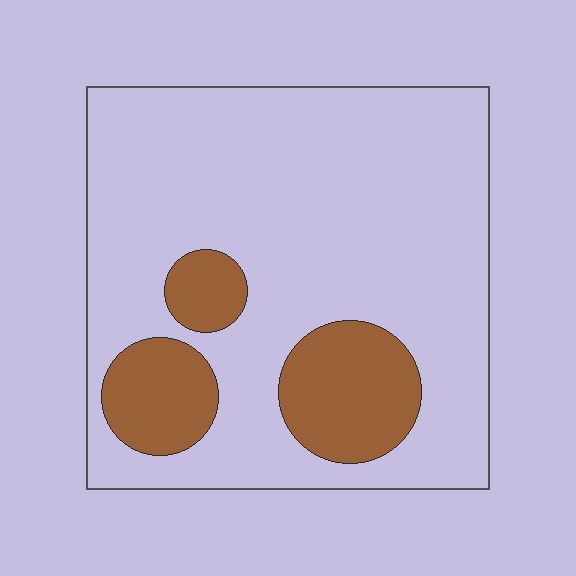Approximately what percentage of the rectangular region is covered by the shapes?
Approximately 20%.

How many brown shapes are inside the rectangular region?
3.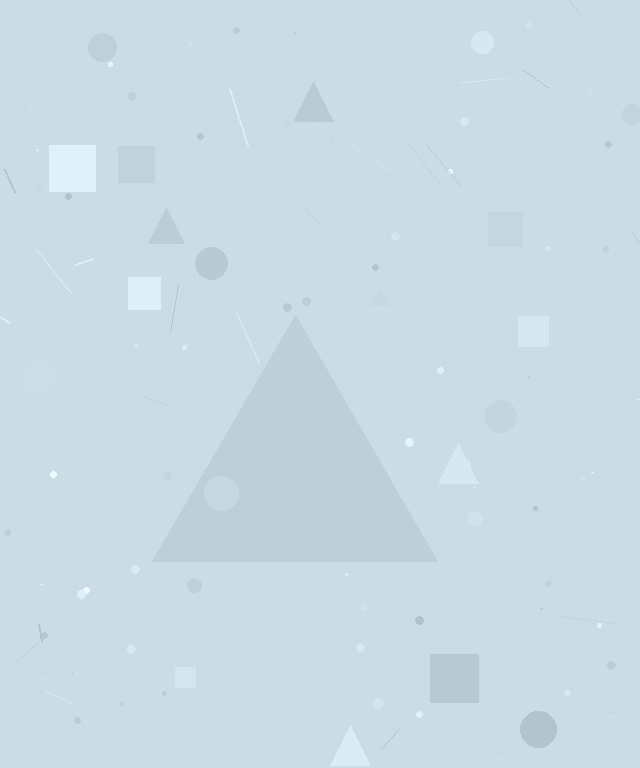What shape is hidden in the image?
A triangle is hidden in the image.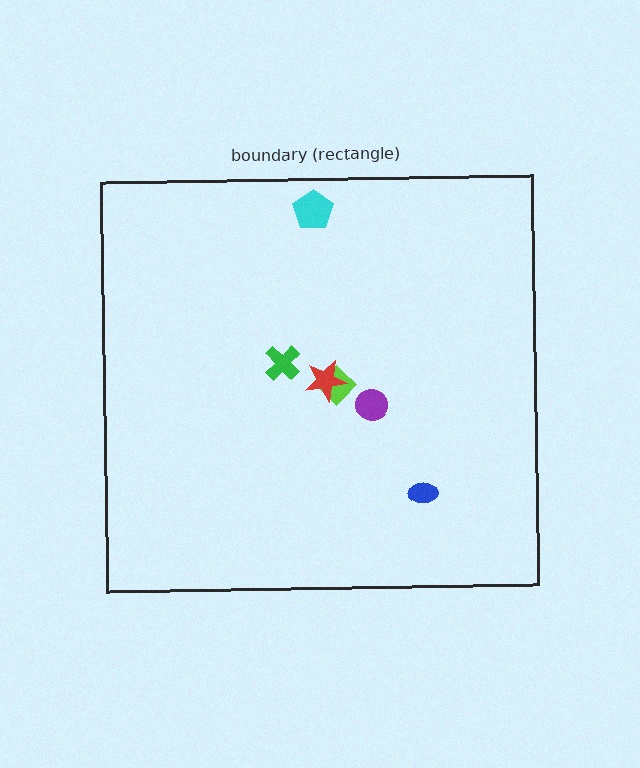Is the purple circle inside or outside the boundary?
Inside.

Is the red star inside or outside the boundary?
Inside.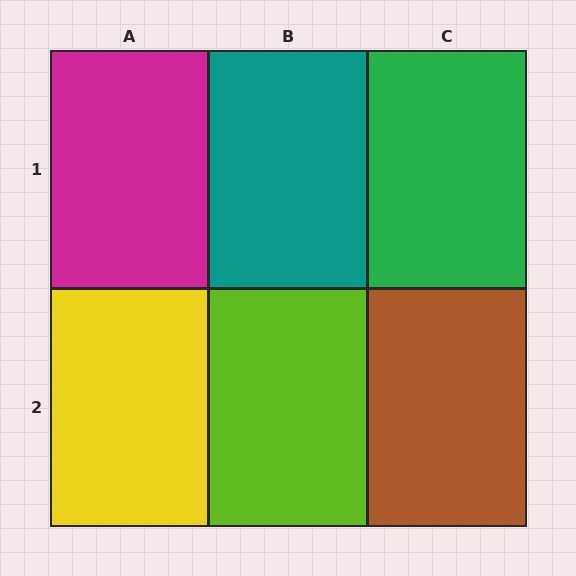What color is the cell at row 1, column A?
Magenta.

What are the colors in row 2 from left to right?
Yellow, lime, brown.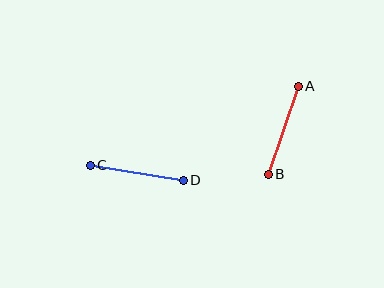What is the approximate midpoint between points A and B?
The midpoint is at approximately (283, 130) pixels.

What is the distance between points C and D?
The distance is approximately 94 pixels.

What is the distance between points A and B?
The distance is approximately 93 pixels.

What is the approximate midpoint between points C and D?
The midpoint is at approximately (137, 173) pixels.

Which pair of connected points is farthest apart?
Points C and D are farthest apart.